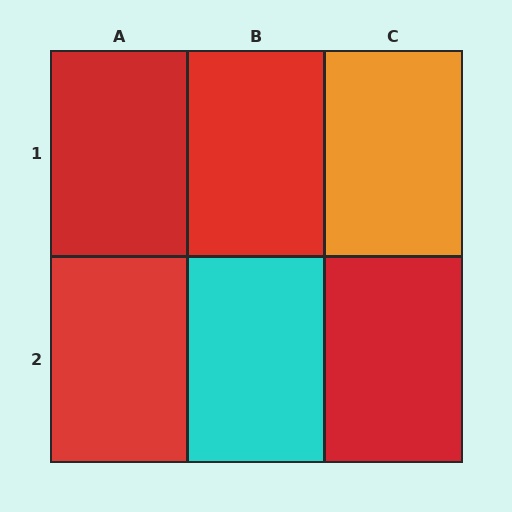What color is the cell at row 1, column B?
Red.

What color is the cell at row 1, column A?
Red.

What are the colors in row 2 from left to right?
Red, cyan, red.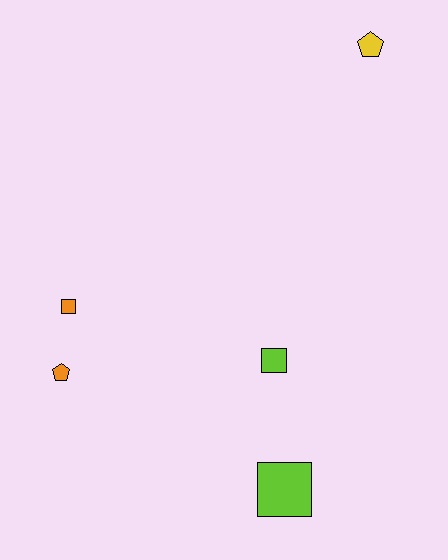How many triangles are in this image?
There are no triangles.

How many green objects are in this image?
There are no green objects.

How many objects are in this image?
There are 5 objects.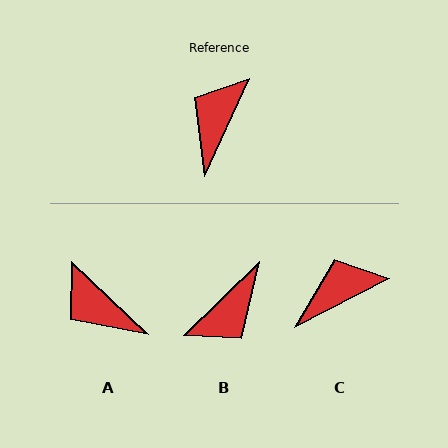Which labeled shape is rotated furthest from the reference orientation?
B, about 159 degrees away.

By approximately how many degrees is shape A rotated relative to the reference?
Approximately 71 degrees counter-clockwise.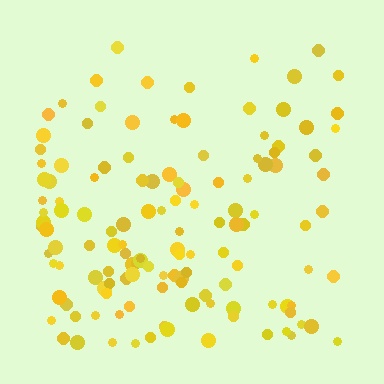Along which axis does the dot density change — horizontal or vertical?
Vertical.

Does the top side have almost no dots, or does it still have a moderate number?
Still a moderate number, just noticeably fewer than the bottom.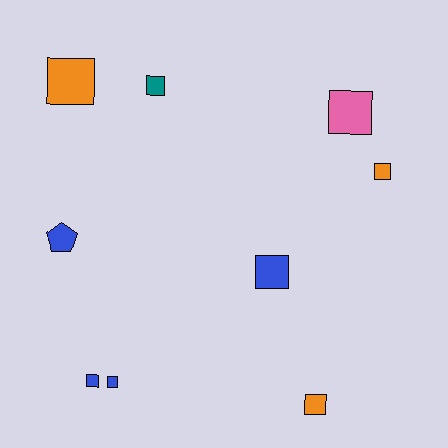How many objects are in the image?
There are 9 objects.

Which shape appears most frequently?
Square, with 8 objects.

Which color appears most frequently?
Blue, with 4 objects.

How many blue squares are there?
There are 3 blue squares.